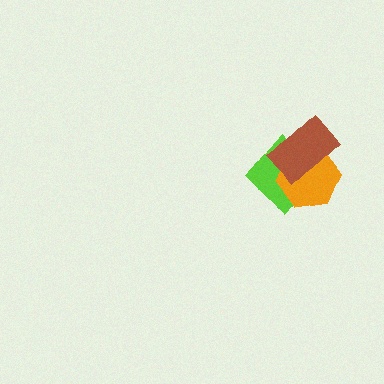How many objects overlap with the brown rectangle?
2 objects overlap with the brown rectangle.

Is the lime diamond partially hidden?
Yes, it is partially covered by another shape.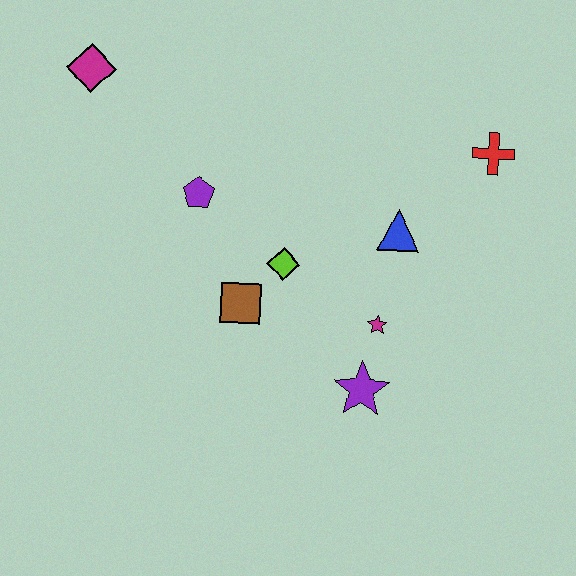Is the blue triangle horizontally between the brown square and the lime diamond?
No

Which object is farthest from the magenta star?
The magenta diamond is farthest from the magenta star.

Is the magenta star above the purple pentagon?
No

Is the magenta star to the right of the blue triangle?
No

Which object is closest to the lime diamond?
The brown square is closest to the lime diamond.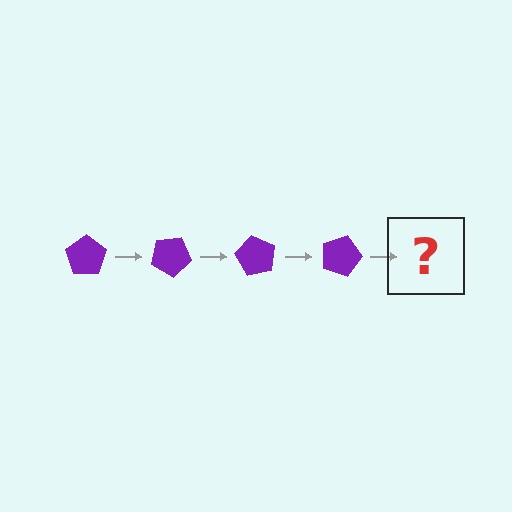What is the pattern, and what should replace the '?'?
The pattern is that the pentagon rotates 30 degrees each step. The '?' should be a purple pentagon rotated 120 degrees.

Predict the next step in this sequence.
The next step is a purple pentagon rotated 120 degrees.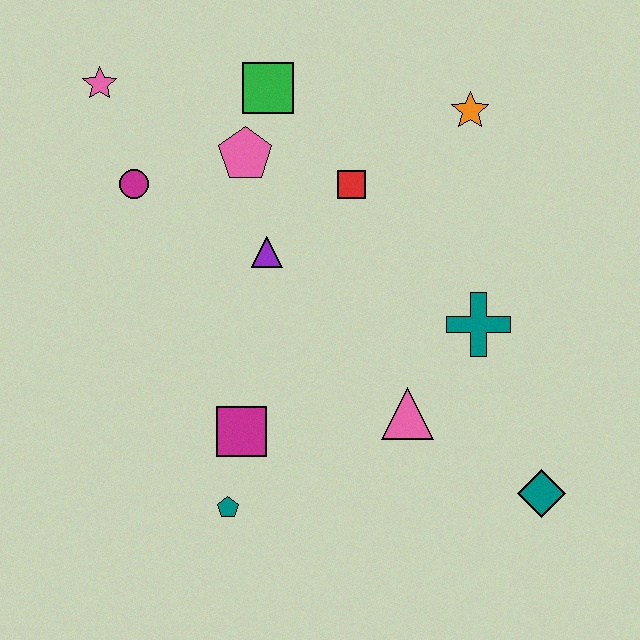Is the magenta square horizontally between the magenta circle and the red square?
Yes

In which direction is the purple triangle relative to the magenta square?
The purple triangle is above the magenta square.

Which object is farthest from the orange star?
The teal pentagon is farthest from the orange star.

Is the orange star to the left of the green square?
No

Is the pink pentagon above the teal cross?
Yes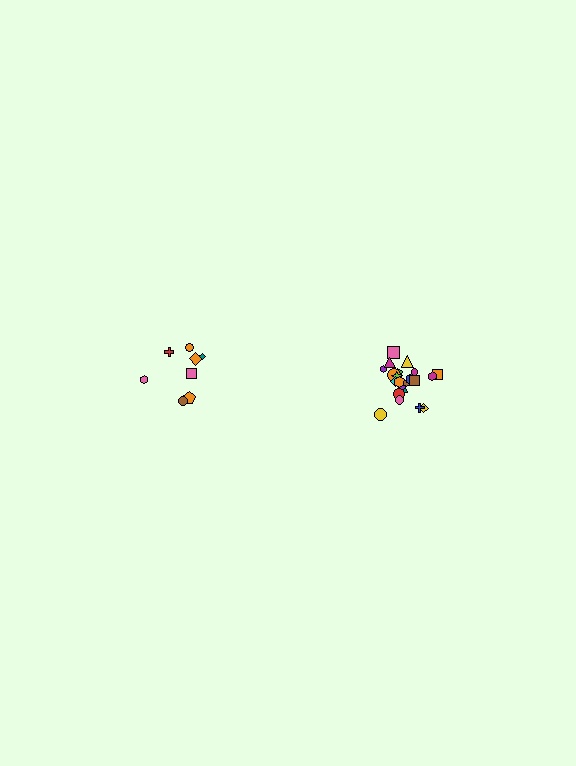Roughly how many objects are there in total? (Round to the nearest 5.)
Roughly 30 objects in total.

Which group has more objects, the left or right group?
The right group.